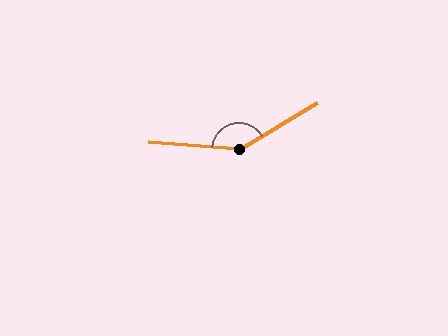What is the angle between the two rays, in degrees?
Approximately 144 degrees.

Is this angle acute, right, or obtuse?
It is obtuse.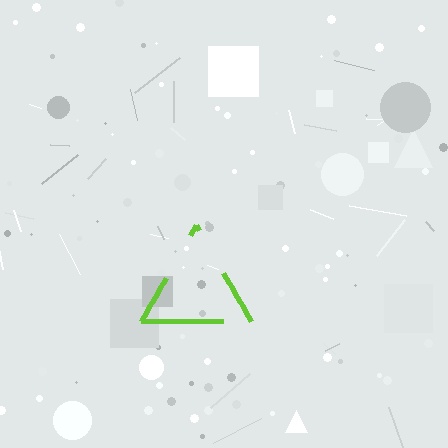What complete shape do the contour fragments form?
The contour fragments form a triangle.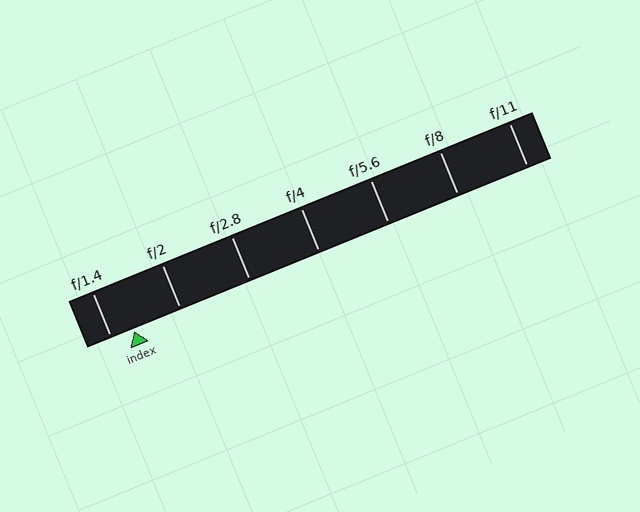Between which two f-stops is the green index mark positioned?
The index mark is between f/1.4 and f/2.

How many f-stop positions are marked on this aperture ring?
There are 7 f-stop positions marked.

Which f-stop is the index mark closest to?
The index mark is closest to f/1.4.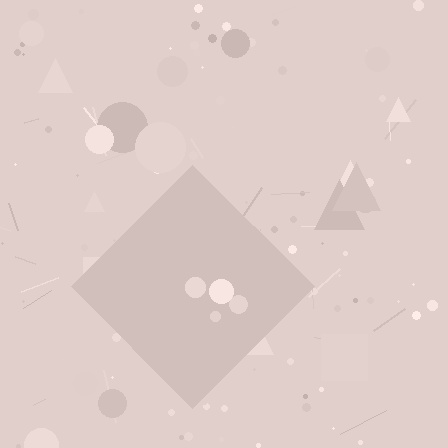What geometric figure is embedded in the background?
A diamond is embedded in the background.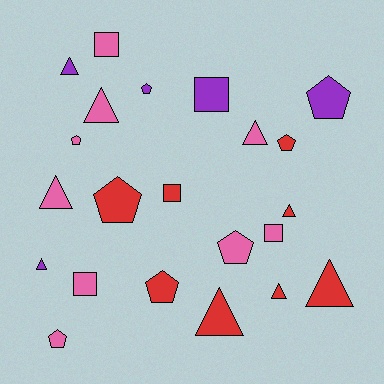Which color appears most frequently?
Pink, with 9 objects.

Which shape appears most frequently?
Triangle, with 9 objects.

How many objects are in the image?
There are 22 objects.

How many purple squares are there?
There is 1 purple square.